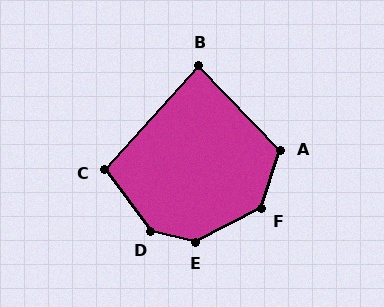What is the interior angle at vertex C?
Approximately 102 degrees (obtuse).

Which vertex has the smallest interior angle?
B, at approximately 86 degrees.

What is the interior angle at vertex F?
Approximately 135 degrees (obtuse).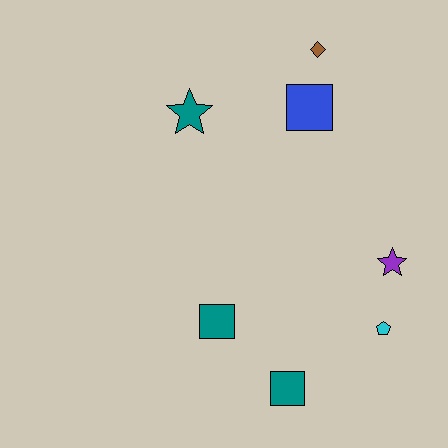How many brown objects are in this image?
There is 1 brown object.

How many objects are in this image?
There are 7 objects.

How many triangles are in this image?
There are no triangles.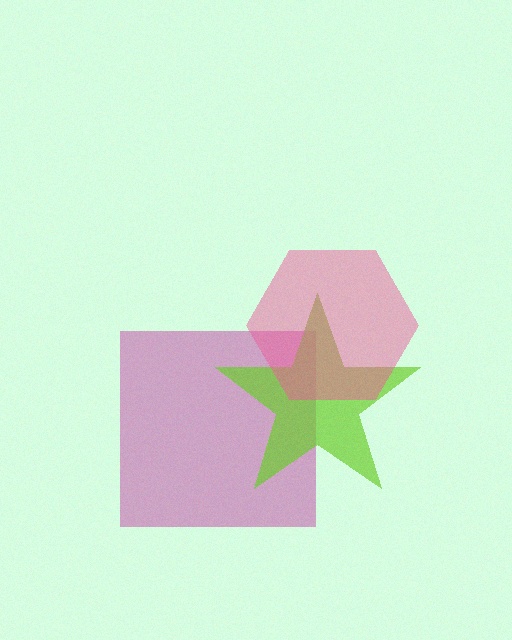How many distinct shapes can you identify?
There are 3 distinct shapes: a magenta square, a lime star, a pink hexagon.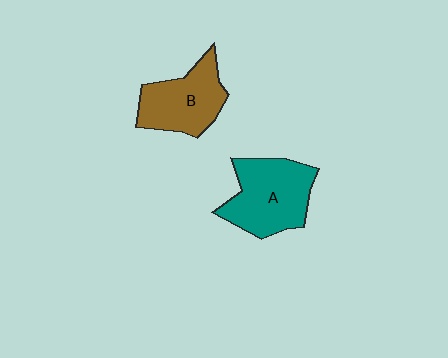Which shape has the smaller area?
Shape B (brown).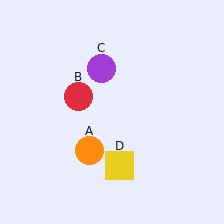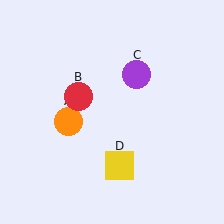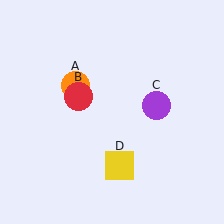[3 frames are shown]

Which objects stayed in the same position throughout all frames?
Red circle (object B) and yellow square (object D) remained stationary.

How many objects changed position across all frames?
2 objects changed position: orange circle (object A), purple circle (object C).